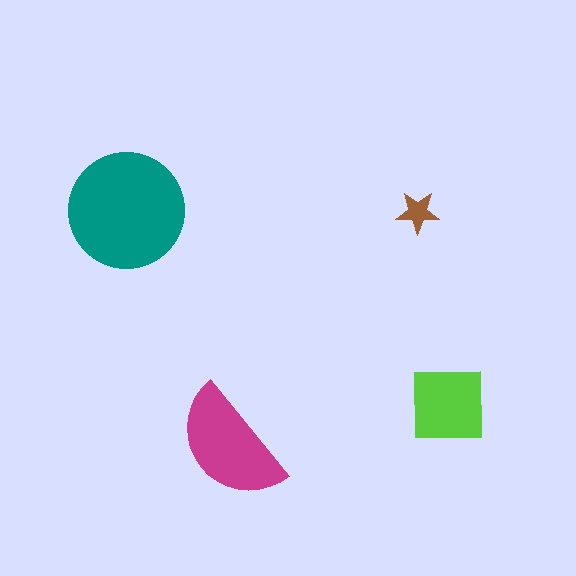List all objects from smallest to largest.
The brown star, the lime square, the magenta semicircle, the teal circle.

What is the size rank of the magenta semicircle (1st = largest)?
2nd.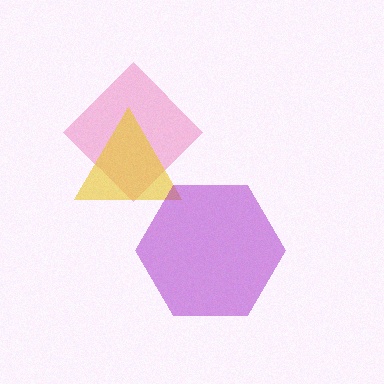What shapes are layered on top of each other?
The layered shapes are: a pink diamond, a yellow triangle, a purple hexagon.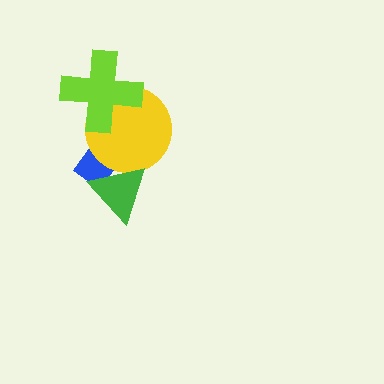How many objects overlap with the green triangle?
2 objects overlap with the green triangle.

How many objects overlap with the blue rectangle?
2 objects overlap with the blue rectangle.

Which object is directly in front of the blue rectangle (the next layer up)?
The yellow circle is directly in front of the blue rectangle.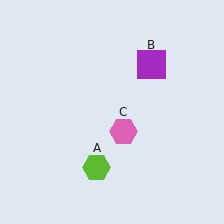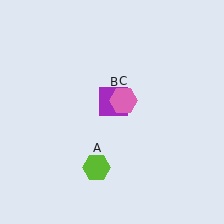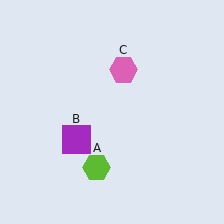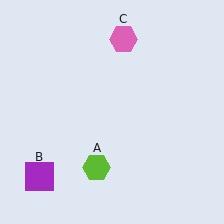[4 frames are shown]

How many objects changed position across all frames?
2 objects changed position: purple square (object B), pink hexagon (object C).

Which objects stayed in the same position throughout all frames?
Lime hexagon (object A) remained stationary.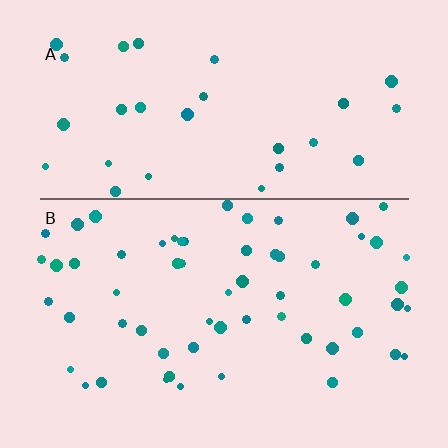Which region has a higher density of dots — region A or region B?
B (the bottom).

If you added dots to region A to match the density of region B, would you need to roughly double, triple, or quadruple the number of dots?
Approximately double.